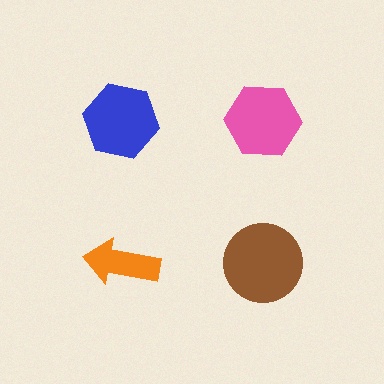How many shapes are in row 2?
2 shapes.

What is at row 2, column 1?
An orange arrow.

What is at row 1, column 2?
A pink hexagon.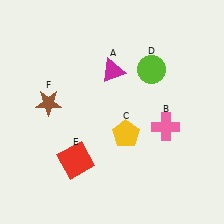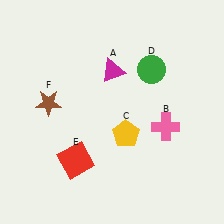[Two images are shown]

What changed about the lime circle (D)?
In Image 1, D is lime. In Image 2, it changed to green.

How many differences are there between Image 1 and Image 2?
There is 1 difference between the two images.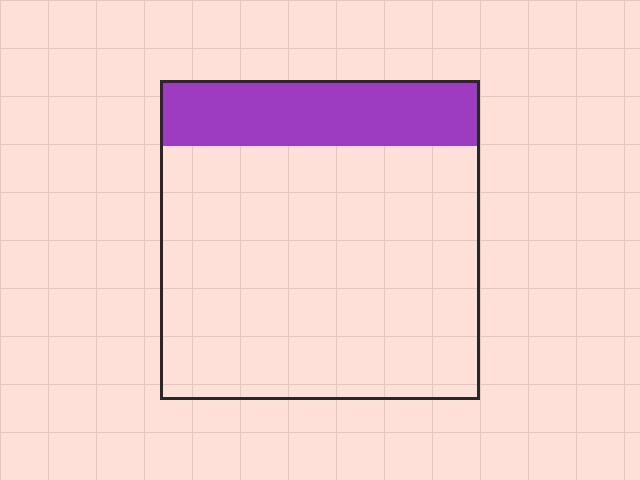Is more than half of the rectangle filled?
No.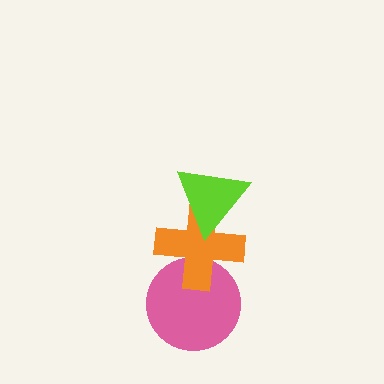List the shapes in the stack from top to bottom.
From top to bottom: the lime triangle, the orange cross, the pink circle.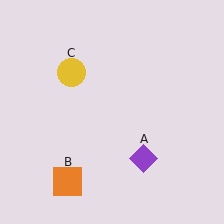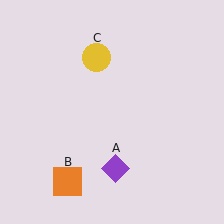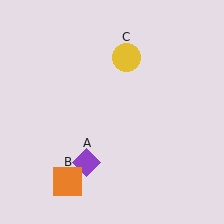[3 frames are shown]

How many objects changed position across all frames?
2 objects changed position: purple diamond (object A), yellow circle (object C).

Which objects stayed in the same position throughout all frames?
Orange square (object B) remained stationary.